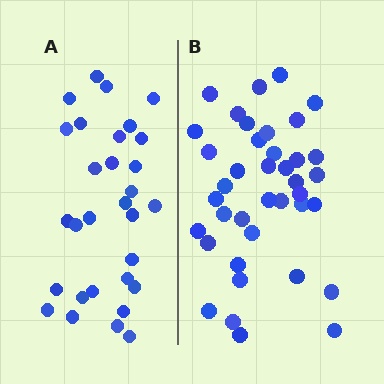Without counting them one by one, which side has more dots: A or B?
Region B (the right region) has more dots.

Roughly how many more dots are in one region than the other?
Region B has roughly 8 or so more dots than region A.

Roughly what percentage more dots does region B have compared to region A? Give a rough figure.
About 30% more.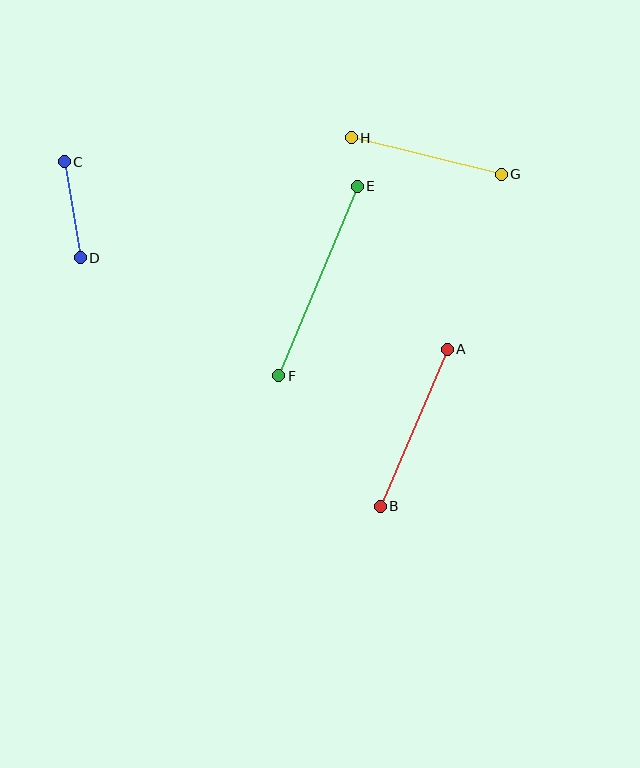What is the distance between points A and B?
The distance is approximately 171 pixels.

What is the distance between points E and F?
The distance is approximately 205 pixels.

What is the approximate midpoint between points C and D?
The midpoint is at approximately (72, 210) pixels.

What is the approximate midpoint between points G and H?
The midpoint is at approximately (426, 156) pixels.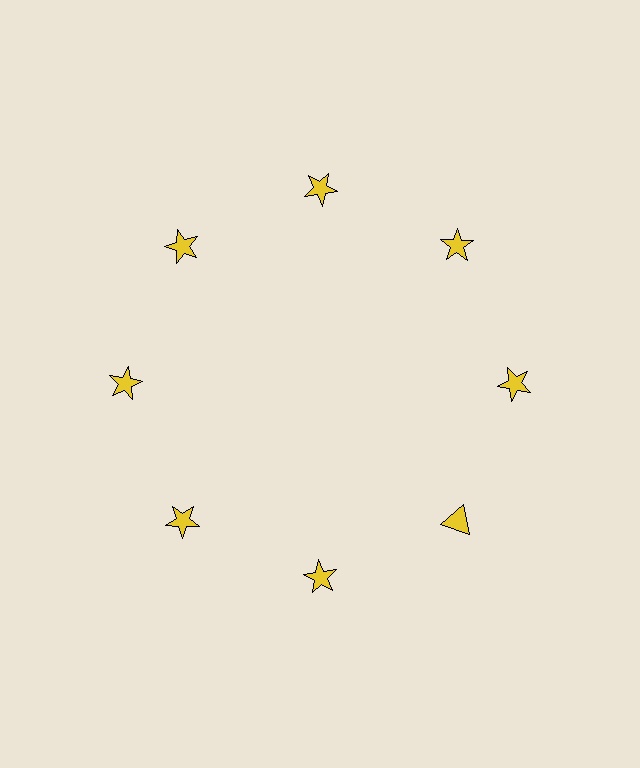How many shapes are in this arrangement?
There are 8 shapes arranged in a ring pattern.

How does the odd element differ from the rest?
It has a different shape: triangle instead of star.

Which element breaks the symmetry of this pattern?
The yellow triangle at roughly the 4 o'clock position breaks the symmetry. All other shapes are yellow stars.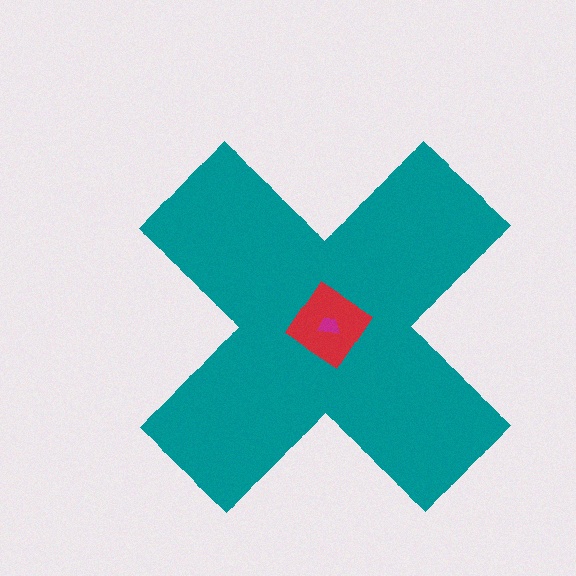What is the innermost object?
The magenta trapezoid.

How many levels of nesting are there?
3.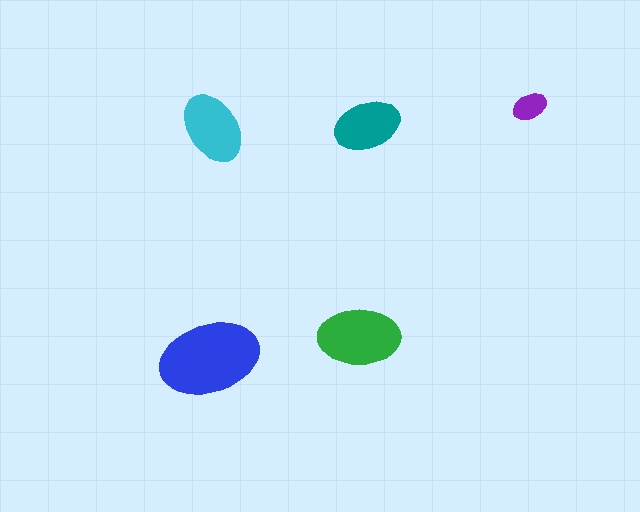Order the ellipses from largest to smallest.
the blue one, the green one, the cyan one, the teal one, the purple one.